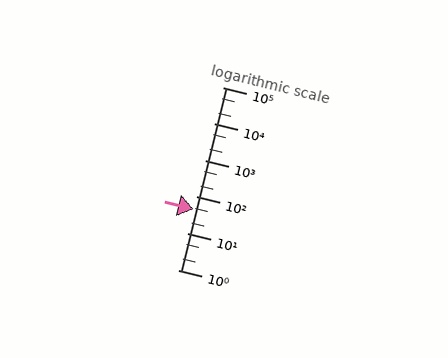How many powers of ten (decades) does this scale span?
The scale spans 5 decades, from 1 to 100000.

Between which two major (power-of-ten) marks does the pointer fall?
The pointer is between 10 and 100.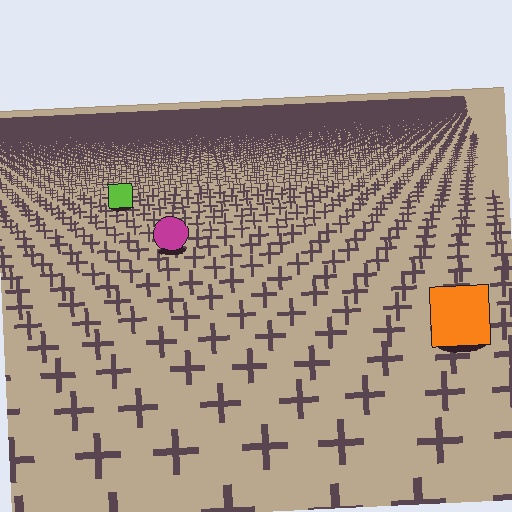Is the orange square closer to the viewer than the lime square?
Yes. The orange square is closer — you can tell from the texture gradient: the ground texture is coarser near it.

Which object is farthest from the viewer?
The lime square is farthest from the viewer. It appears smaller and the ground texture around it is denser.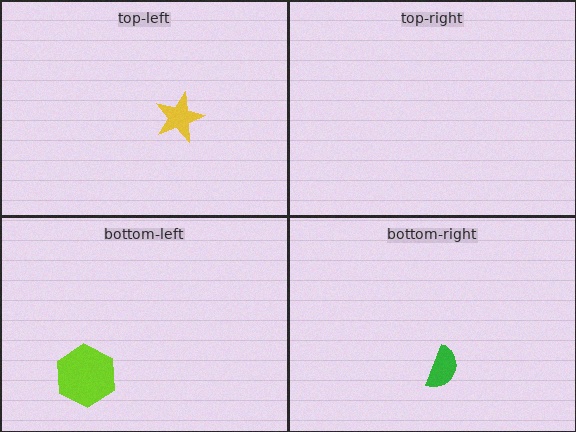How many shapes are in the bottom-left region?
1.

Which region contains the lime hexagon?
The bottom-left region.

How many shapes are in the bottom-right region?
1.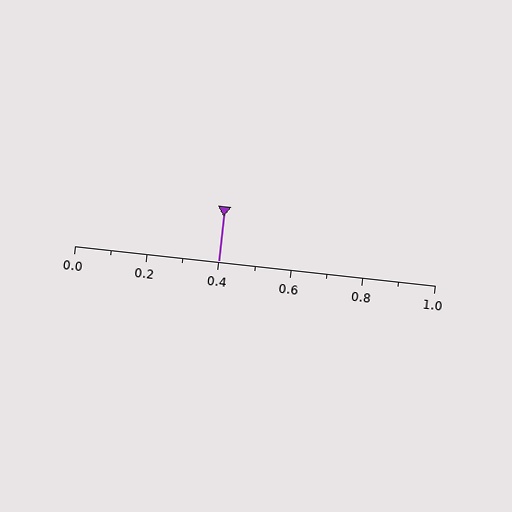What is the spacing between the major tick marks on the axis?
The major ticks are spaced 0.2 apart.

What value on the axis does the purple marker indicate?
The marker indicates approximately 0.4.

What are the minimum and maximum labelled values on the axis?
The axis runs from 0.0 to 1.0.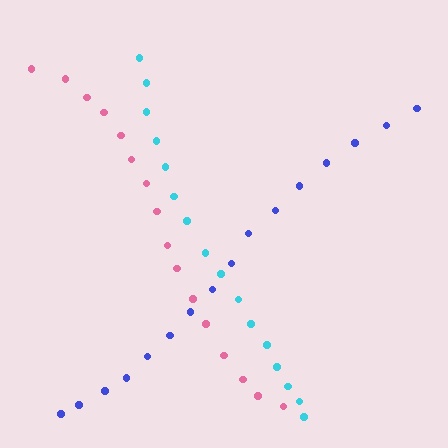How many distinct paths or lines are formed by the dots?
There are 3 distinct paths.